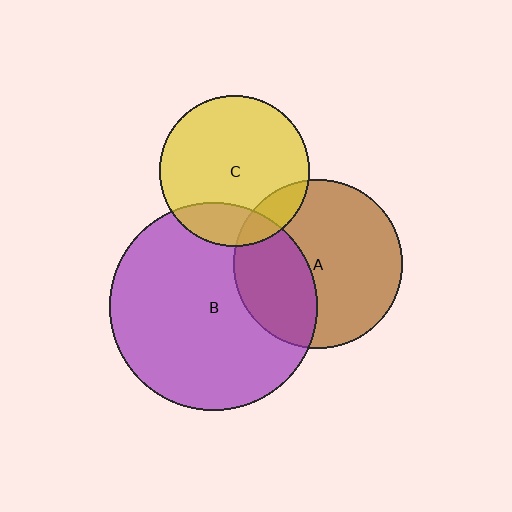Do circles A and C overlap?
Yes.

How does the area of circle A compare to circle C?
Approximately 1.3 times.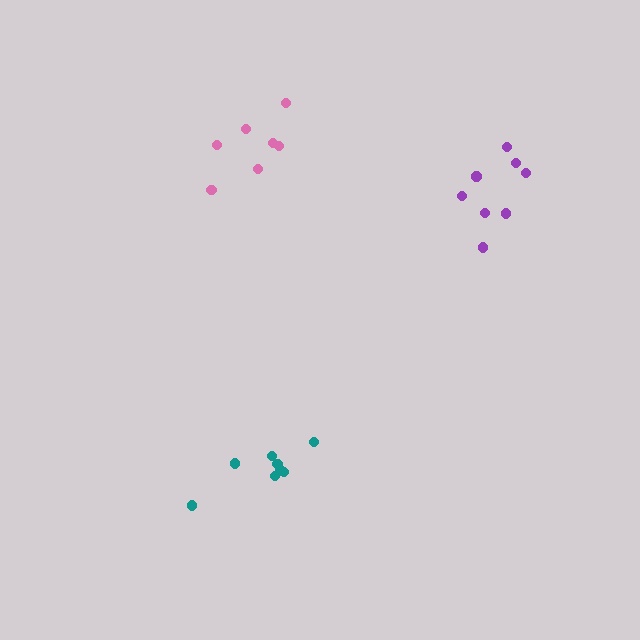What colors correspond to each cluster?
The clusters are colored: teal, purple, pink.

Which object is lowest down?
The teal cluster is bottommost.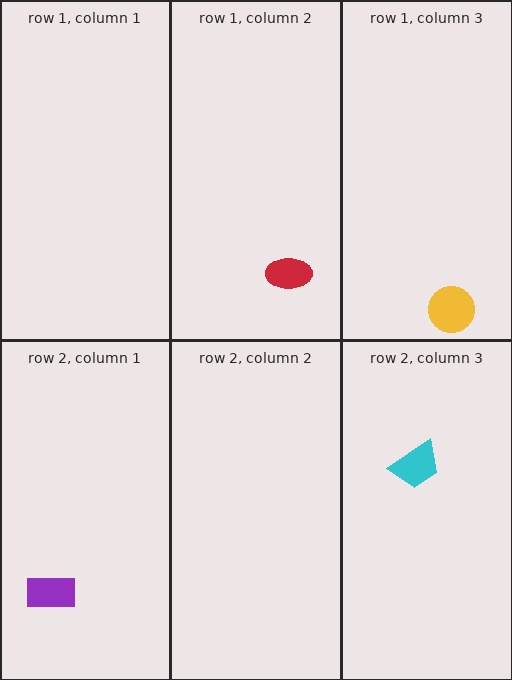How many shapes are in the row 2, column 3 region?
1.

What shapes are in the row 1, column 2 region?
The red ellipse.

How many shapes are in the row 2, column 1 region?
1.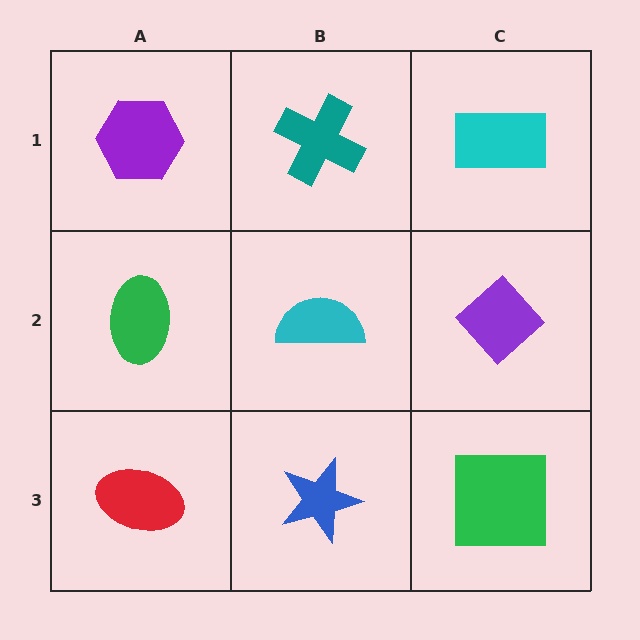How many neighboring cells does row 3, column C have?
2.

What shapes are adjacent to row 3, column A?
A green ellipse (row 2, column A), a blue star (row 3, column B).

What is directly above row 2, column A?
A purple hexagon.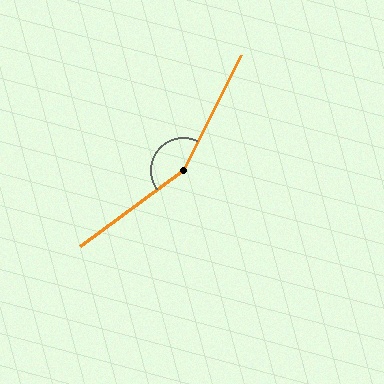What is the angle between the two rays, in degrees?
Approximately 153 degrees.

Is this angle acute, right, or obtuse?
It is obtuse.